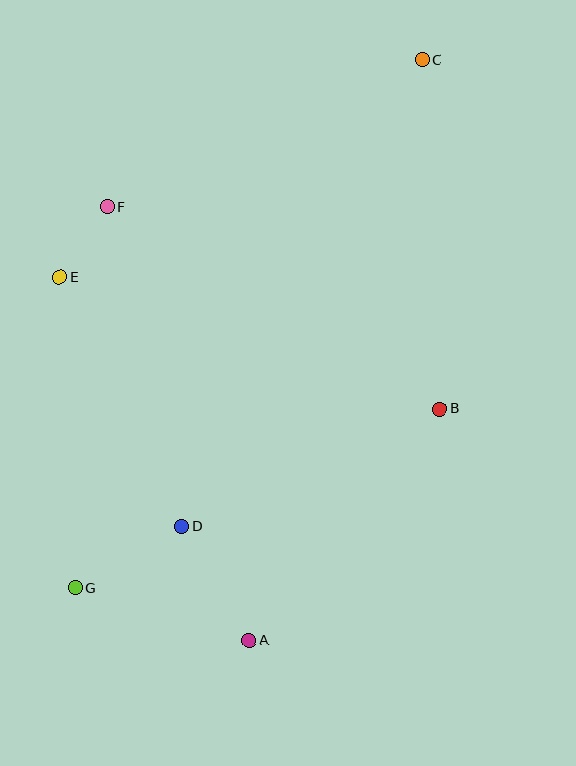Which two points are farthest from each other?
Points C and G are farthest from each other.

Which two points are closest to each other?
Points E and F are closest to each other.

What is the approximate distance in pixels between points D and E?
The distance between D and E is approximately 278 pixels.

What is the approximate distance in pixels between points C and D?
The distance between C and D is approximately 525 pixels.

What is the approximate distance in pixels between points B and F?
The distance between B and F is approximately 389 pixels.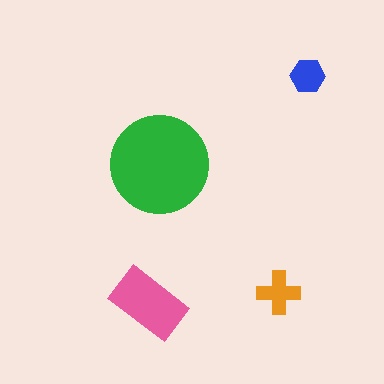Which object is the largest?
The green circle.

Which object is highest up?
The blue hexagon is topmost.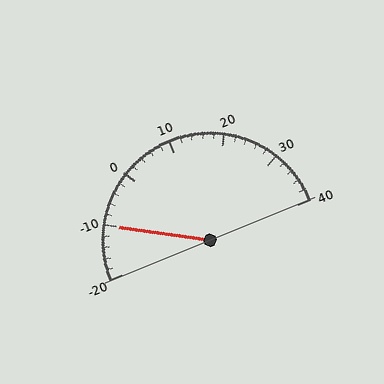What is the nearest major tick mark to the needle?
The nearest major tick mark is -10.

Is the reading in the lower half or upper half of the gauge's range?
The reading is in the lower half of the range (-20 to 40).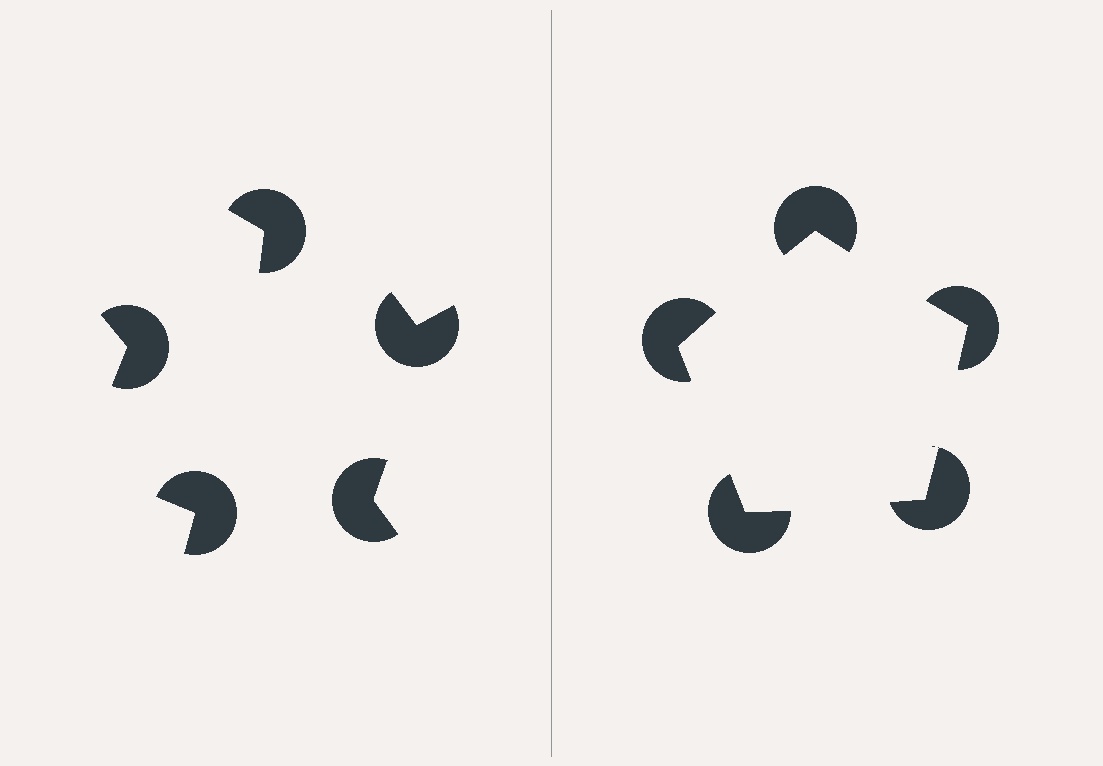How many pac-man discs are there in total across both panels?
10 — 5 on each side.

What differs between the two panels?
The pac-man discs are positioned identically on both sides; only the wedge orientations differ. On the right they align to a pentagon; on the left they are misaligned.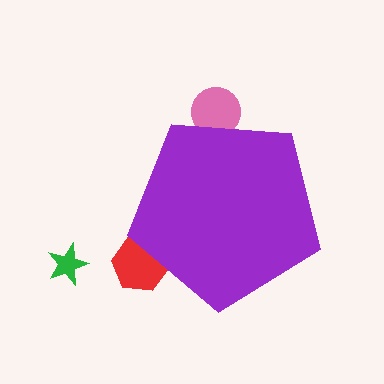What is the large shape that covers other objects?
A purple pentagon.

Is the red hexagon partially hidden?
Yes, the red hexagon is partially hidden behind the purple pentagon.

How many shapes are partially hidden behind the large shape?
2 shapes are partially hidden.